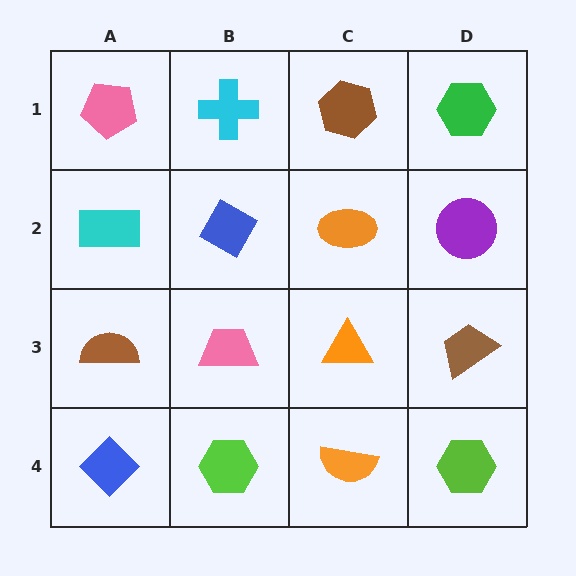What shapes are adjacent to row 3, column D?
A purple circle (row 2, column D), a lime hexagon (row 4, column D), an orange triangle (row 3, column C).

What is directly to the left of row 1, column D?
A brown hexagon.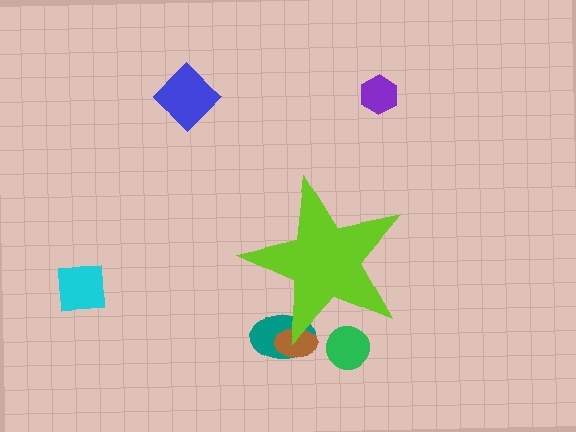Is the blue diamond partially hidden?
No, the blue diamond is fully visible.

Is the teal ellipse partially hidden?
Yes, the teal ellipse is partially hidden behind the lime star.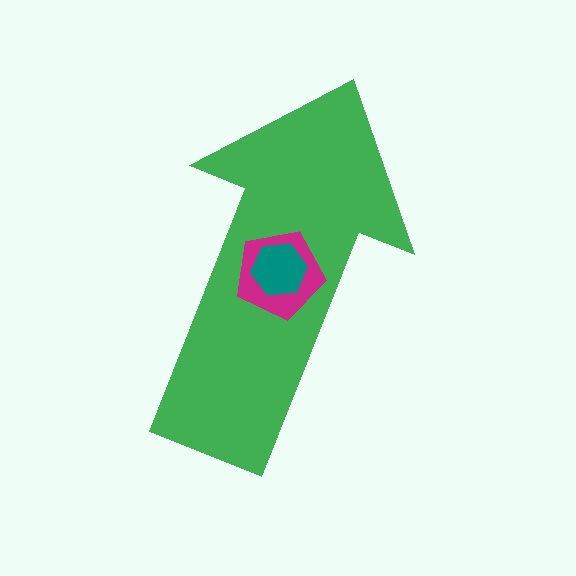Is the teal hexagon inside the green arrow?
Yes.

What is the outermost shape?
The green arrow.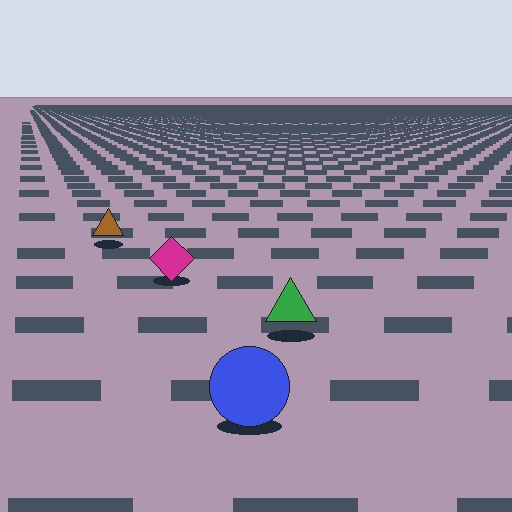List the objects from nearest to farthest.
From nearest to farthest: the blue circle, the green triangle, the magenta diamond, the brown triangle.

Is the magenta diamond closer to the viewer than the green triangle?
No. The green triangle is closer — you can tell from the texture gradient: the ground texture is coarser near it.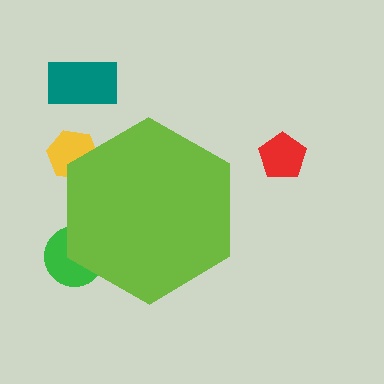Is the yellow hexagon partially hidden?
Yes, the yellow hexagon is partially hidden behind the lime hexagon.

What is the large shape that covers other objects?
A lime hexagon.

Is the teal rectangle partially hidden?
No, the teal rectangle is fully visible.